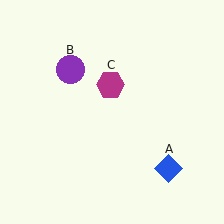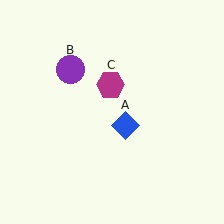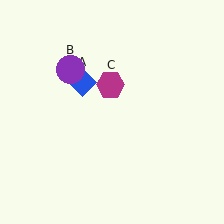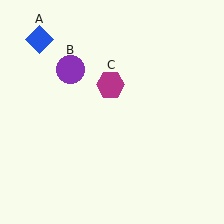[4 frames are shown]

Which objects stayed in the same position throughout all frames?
Purple circle (object B) and magenta hexagon (object C) remained stationary.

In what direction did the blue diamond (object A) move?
The blue diamond (object A) moved up and to the left.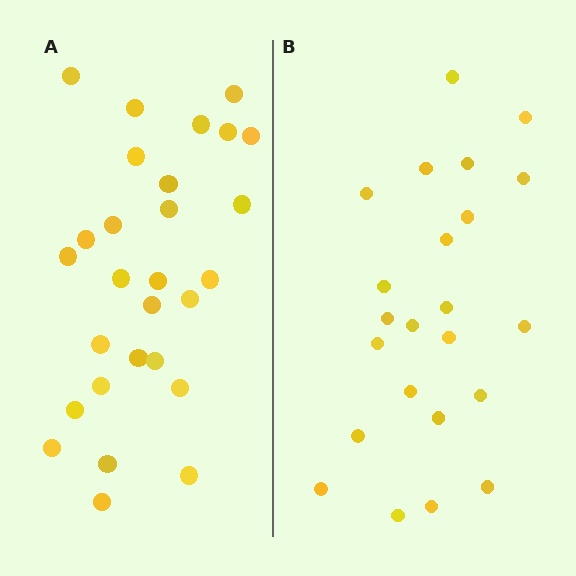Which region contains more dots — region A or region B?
Region A (the left region) has more dots.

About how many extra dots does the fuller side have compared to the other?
Region A has about 5 more dots than region B.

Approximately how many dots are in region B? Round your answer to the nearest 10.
About 20 dots. (The exact count is 23, which rounds to 20.)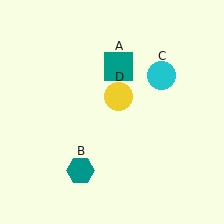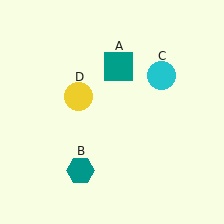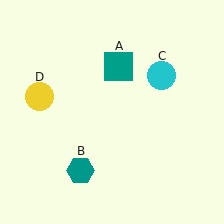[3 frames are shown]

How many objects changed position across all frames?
1 object changed position: yellow circle (object D).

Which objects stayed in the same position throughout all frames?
Teal square (object A) and teal hexagon (object B) and cyan circle (object C) remained stationary.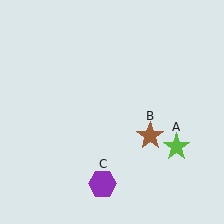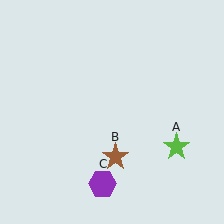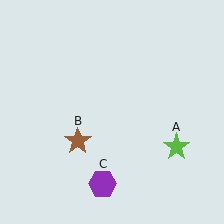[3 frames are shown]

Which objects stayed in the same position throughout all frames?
Lime star (object A) and purple hexagon (object C) remained stationary.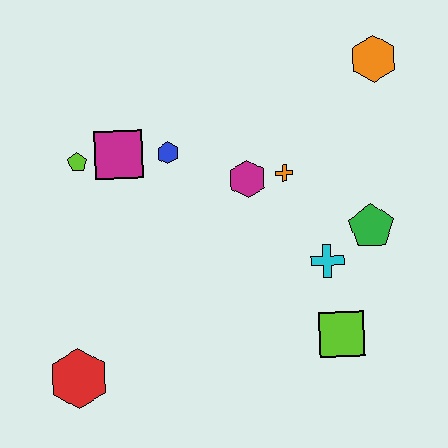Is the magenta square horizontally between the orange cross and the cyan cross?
No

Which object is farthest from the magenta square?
The lime square is farthest from the magenta square.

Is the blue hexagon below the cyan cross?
No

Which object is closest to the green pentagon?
The cyan cross is closest to the green pentagon.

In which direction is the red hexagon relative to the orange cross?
The red hexagon is to the left of the orange cross.